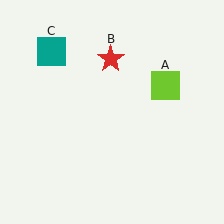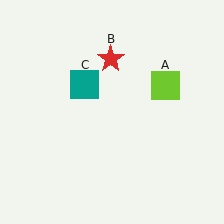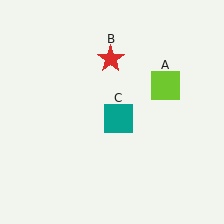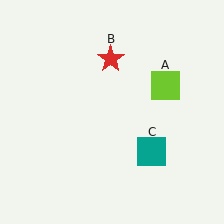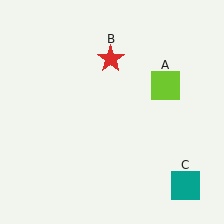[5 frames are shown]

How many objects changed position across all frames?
1 object changed position: teal square (object C).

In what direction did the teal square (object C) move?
The teal square (object C) moved down and to the right.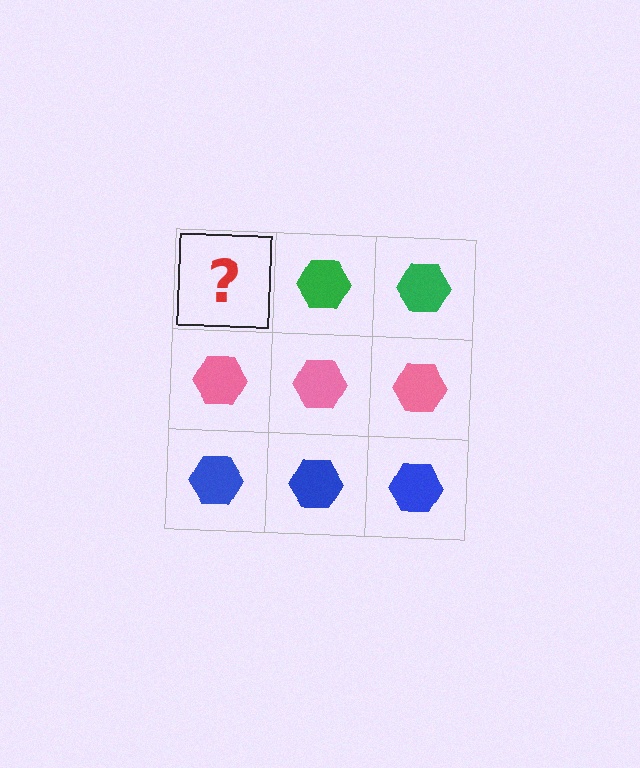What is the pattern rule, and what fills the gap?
The rule is that each row has a consistent color. The gap should be filled with a green hexagon.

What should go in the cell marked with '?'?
The missing cell should contain a green hexagon.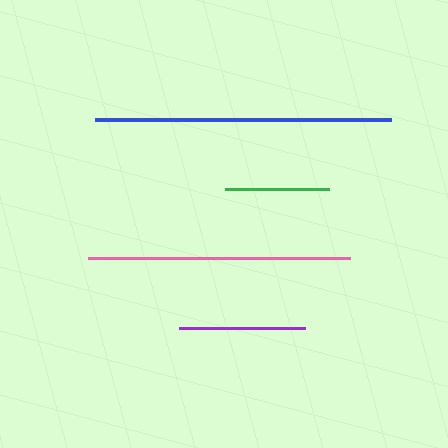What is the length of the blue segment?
The blue segment is approximately 295 pixels long.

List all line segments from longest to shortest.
From longest to shortest: blue, pink, purple, green.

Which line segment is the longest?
The blue line is the longest at approximately 295 pixels.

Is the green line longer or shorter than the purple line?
The purple line is longer than the green line.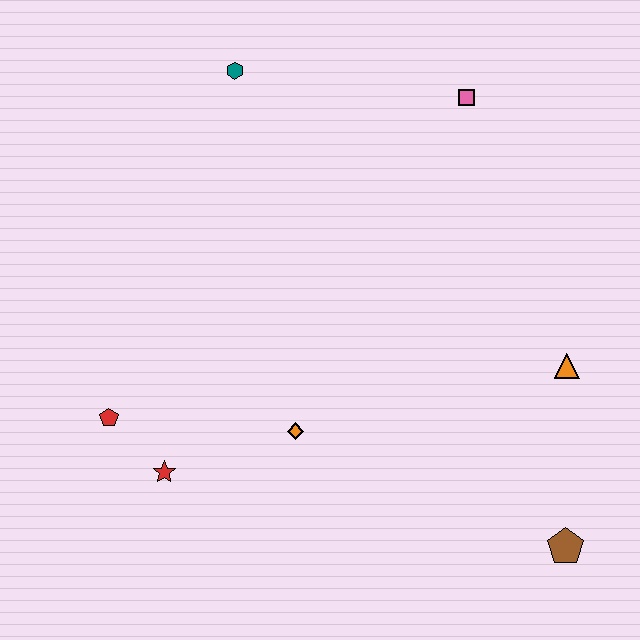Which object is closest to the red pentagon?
The red star is closest to the red pentagon.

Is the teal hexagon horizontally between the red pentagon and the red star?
No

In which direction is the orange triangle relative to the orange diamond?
The orange triangle is to the right of the orange diamond.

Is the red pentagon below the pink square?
Yes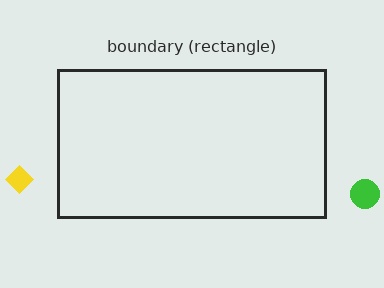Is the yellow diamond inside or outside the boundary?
Outside.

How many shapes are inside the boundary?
0 inside, 2 outside.